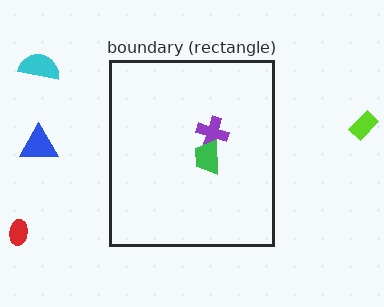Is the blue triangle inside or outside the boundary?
Outside.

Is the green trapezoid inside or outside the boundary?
Inside.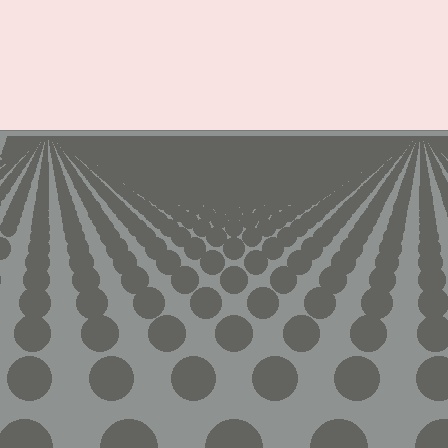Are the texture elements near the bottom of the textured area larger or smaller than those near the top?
Larger. Near the bottom, elements are closer to the viewer and appear at a bigger on-screen size.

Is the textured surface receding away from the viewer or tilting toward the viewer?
The surface is receding away from the viewer. Texture elements get smaller and denser toward the top.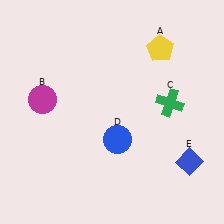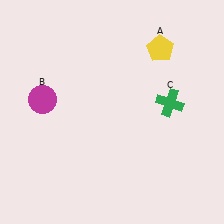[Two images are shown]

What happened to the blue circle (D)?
The blue circle (D) was removed in Image 2. It was in the bottom-right area of Image 1.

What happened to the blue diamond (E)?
The blue diamond (E) was removed in Image 2. It was in the bottom-right area of Image 1.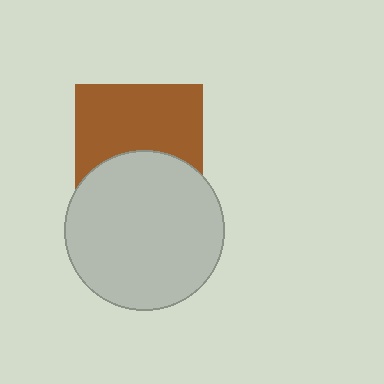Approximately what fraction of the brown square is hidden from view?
Roughly 40% of the brown square is hidden behind the light gray circle.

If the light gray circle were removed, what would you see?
You would see the complete brown square.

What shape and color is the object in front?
The object in front is a light gray circle.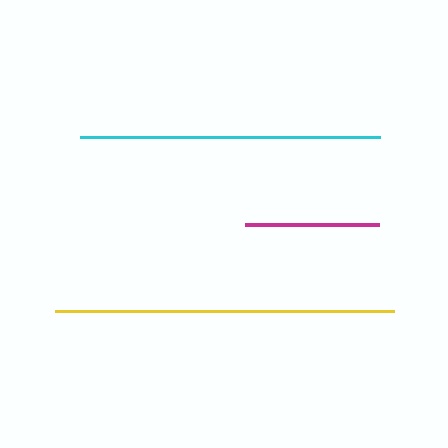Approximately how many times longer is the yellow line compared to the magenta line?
The yellow line is approximately 2.5 times the length of the magenta line.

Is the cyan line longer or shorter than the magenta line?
The cyan line is longer than the magenta line.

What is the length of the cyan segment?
The cyan segment is approximately 300 pixels long.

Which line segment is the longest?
The yellow line is the longest at approximately 339 pixels.